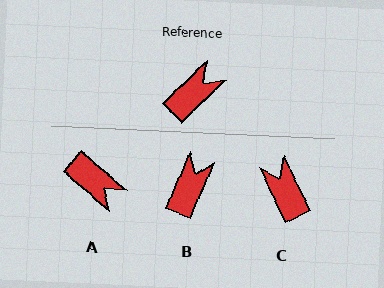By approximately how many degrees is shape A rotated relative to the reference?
Approximately 85 degrees clockwise.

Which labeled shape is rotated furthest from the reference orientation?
A, about 85 degrees away.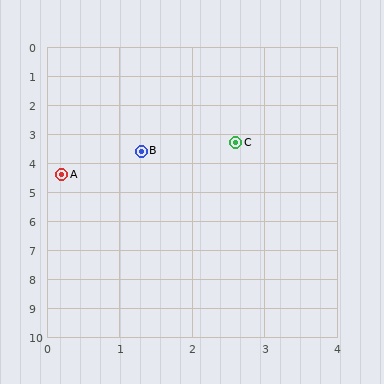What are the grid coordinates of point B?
Point B is at approximately (1.3, 3.6).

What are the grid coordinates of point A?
Point A is at approximately (0.2, 4.4).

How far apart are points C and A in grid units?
Points C and A are about 2.6 grid units apart.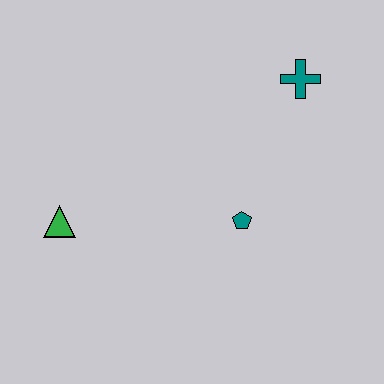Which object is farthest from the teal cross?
The green triangle is farthest from the teal cross.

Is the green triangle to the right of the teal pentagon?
No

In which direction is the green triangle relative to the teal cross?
The green triangle is to the left of the teal cross.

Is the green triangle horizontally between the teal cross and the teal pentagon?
No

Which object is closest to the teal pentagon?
The teal cross is closest to the teal pentagon.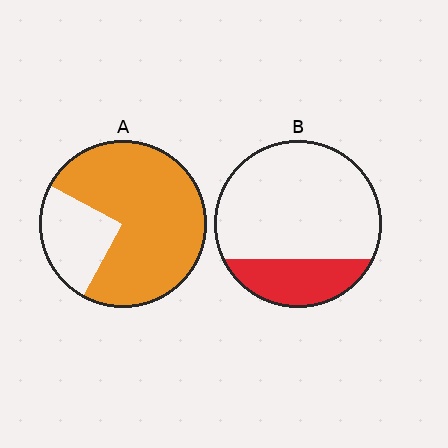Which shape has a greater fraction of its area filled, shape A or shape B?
Shape A.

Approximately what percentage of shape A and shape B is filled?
A is approximately 75% and B is approximately 25%.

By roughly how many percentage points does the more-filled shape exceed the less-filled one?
By roughly 50 percentage points (A over B).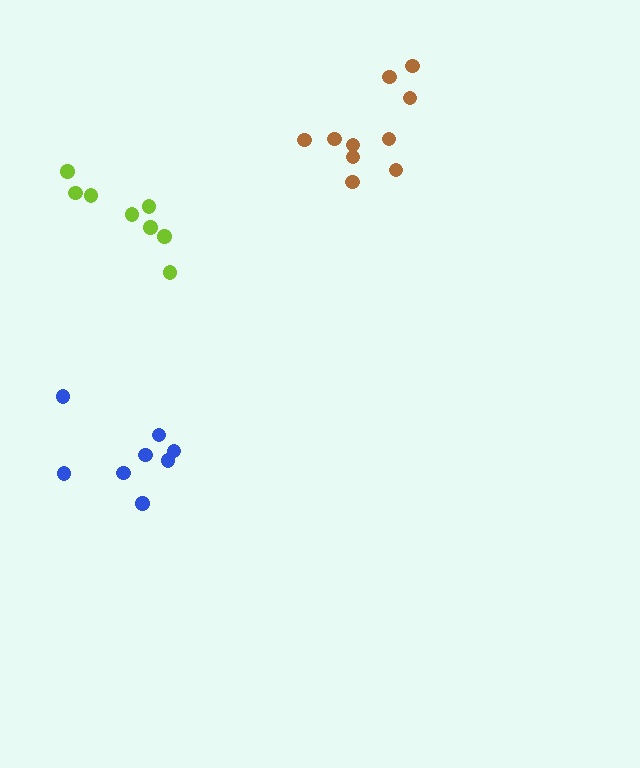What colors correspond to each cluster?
The clusters are colored: blue, lime, brown.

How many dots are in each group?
Group 1: 8 dots, Group 2: 8 dots, Group 3: 10 dots (26 total).